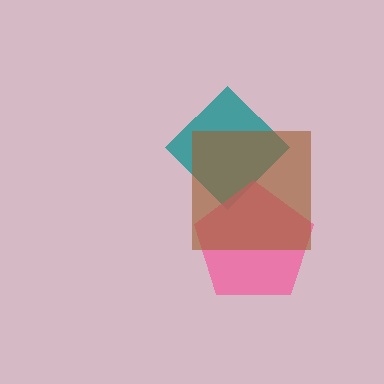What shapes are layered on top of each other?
The layered shapes are: a teal diamond, a pink pentagon, a brown square.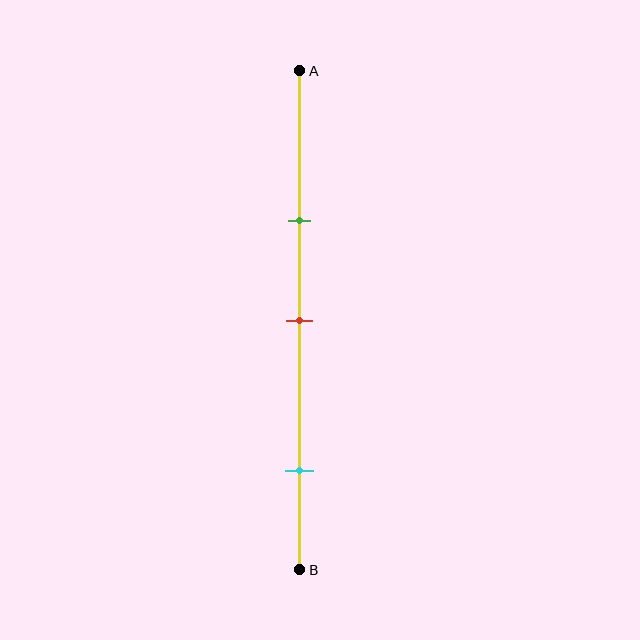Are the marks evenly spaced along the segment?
No, the marks are not evenly spaced.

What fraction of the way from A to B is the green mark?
The green mark is approximately 30% (0.3) of the way from A to B.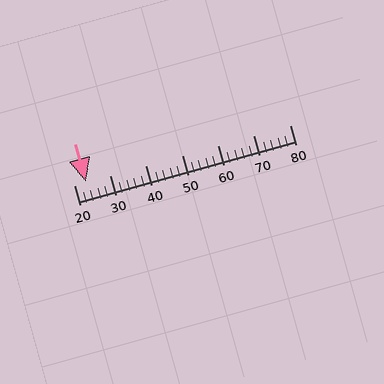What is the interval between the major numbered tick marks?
The major tick marks are spaced 10 units apart.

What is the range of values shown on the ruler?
The ruler shows values from 20 to 80.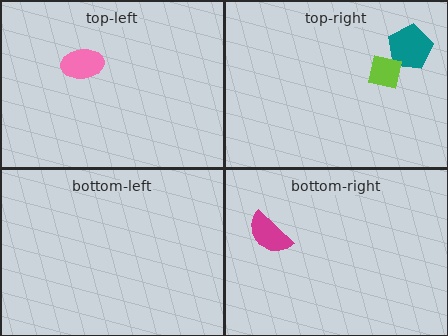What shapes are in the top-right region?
The teal pentagon, the lime square.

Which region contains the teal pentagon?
The top-right region.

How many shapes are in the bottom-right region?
1.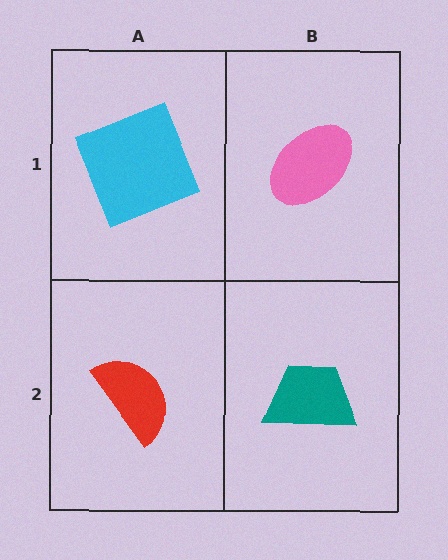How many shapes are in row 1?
2 shapes.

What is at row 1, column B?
A pink ellipse.